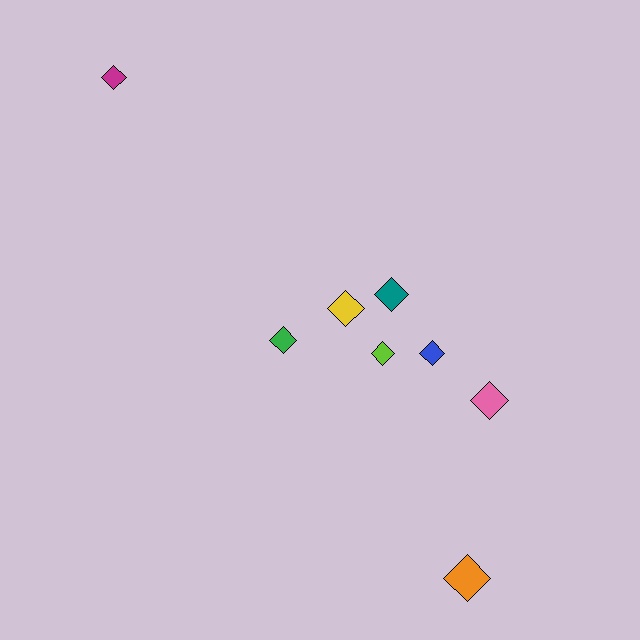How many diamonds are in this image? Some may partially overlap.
There are 8 diamonds.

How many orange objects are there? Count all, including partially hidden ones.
There is 1 orange object.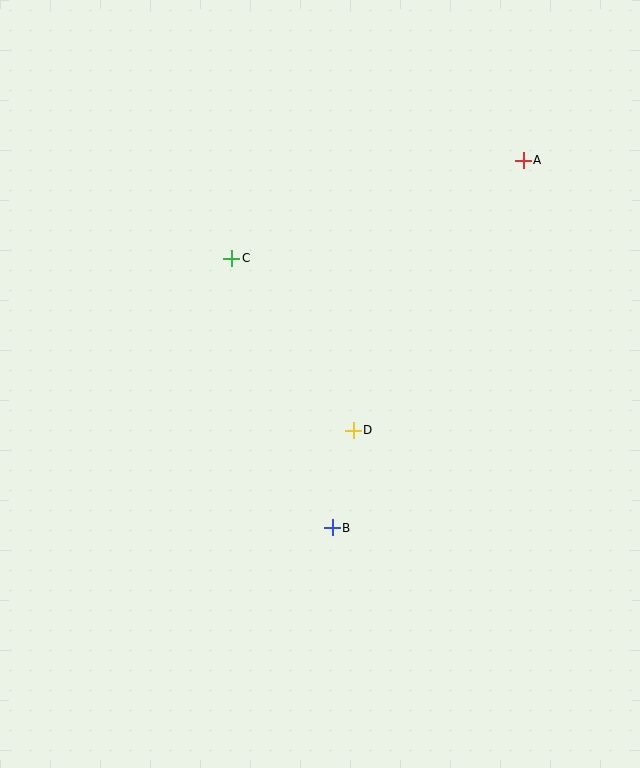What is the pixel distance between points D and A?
The distance between D and A is 319 pixels.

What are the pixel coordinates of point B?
Point B is at (332, 528).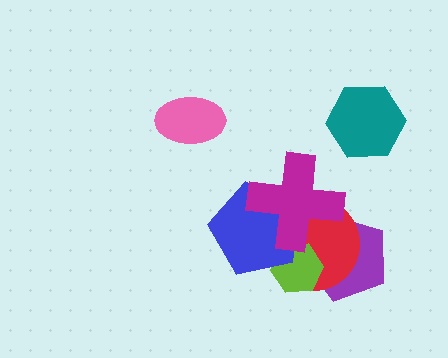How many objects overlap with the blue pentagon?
3 objects overlap with the blue pentagon.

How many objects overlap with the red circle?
4 objects overlap with the red circle.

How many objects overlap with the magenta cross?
4 objects overlap with the magenta cross.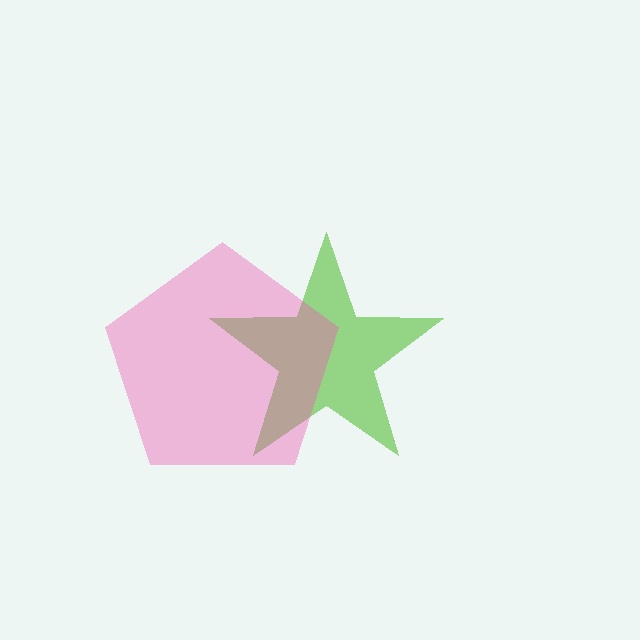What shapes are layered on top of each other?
The layered shapes are: a lime star, a pink pentagon.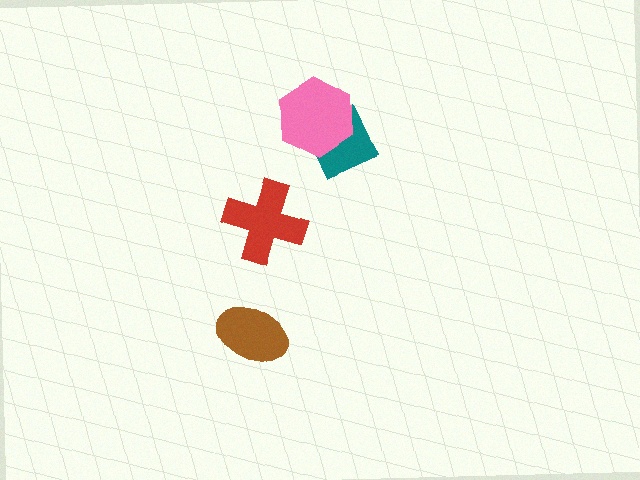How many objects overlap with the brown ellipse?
0 objects overlap with the brown ellipse.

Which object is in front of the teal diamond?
The pink hexagon is in front of the teal diamond.